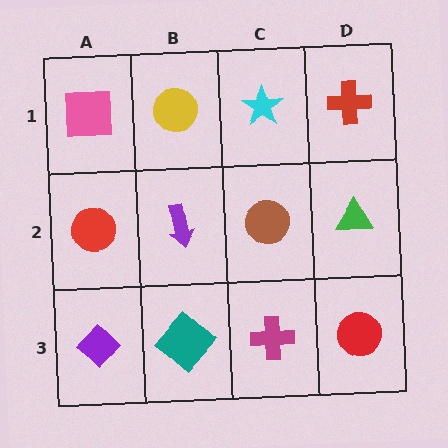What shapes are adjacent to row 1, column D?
A green triangle (row 2, column D), a cyan star (row 1, column C).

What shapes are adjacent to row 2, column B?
A yellow circle (row 1, column B), a teal diamond (row 3, column B), a red circle (row 2, column A), a brown circle (row 2, column C).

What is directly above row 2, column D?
A red cross.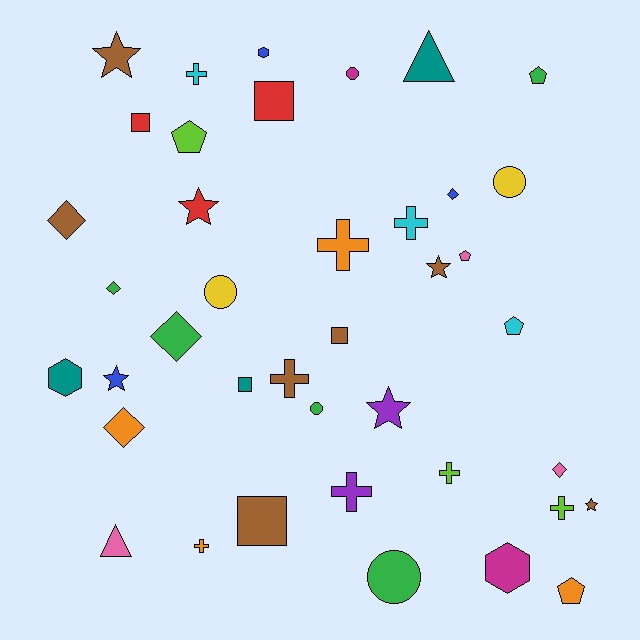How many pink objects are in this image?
There are 3 pink objects.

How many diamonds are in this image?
There are 6 diamonds.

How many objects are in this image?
There are 40 objects.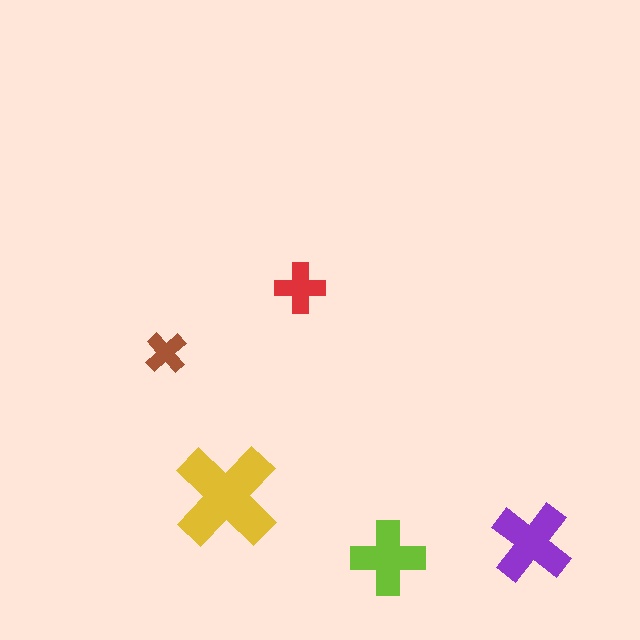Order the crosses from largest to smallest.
the yellow one, the purple one, the lime one, the red one, the brown one.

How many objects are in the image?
There are 5 objects in the image.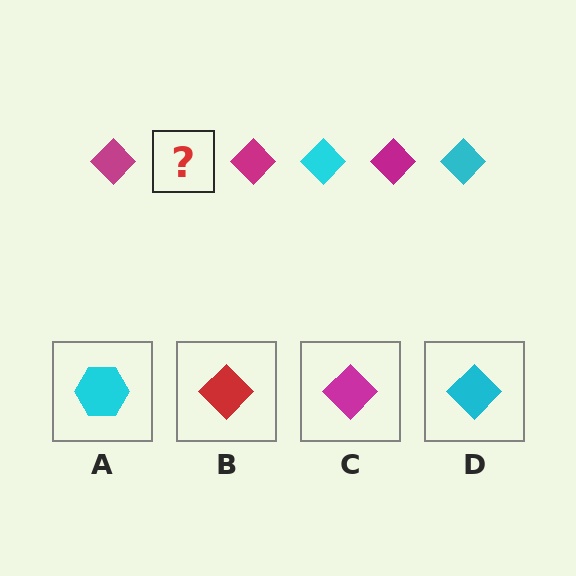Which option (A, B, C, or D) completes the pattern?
D.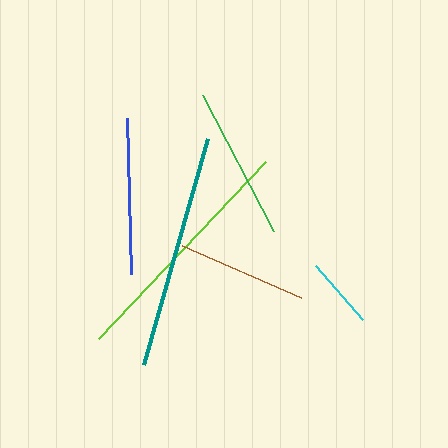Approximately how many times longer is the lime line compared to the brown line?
The lime line is approximately 1.9 times the length of the brown line.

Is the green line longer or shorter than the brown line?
The green line is longer than the brown line.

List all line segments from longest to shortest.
From longest to shortest: lime, teal, blue, green, brown, cyan.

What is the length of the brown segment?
The brown segment is approximately 130 pixels long.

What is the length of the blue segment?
The blue segment is approximately 156 pixels long.